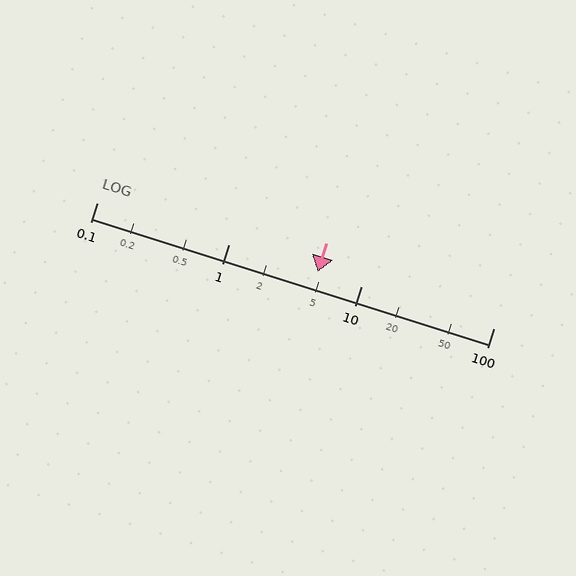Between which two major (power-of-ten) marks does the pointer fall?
The pointer is between 1 and 10.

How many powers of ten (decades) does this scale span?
The scale spans 3 decades, from 0.1 to 100.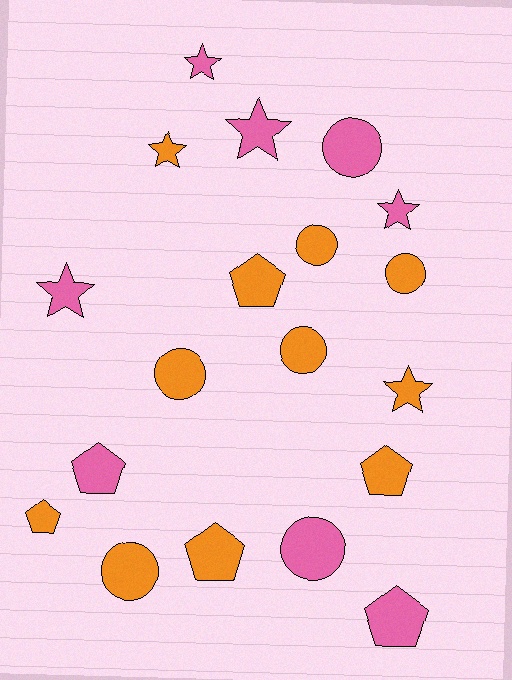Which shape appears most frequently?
Circle, with 7 objects.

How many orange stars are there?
There are 2 orange stars.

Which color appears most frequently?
Orange, with 11 objects.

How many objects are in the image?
There are 19 objects.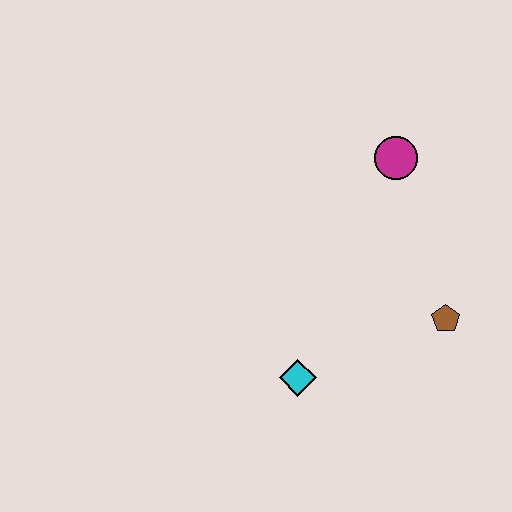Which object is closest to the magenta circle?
The brown pentagon is closest to the magenta circle.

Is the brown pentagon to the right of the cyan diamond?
Yes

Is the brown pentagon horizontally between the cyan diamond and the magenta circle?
No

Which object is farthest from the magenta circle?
The cyan diamond is farthest from the magenta circle.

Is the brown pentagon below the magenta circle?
Yes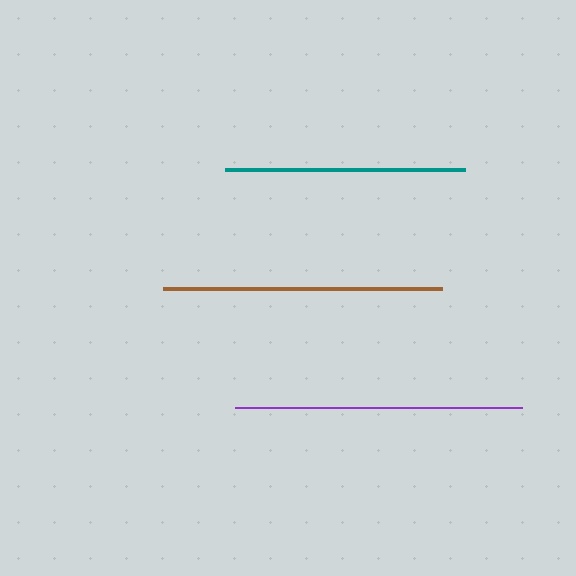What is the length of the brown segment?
The brown segment is approximately 278 pixels long.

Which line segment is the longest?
The purple line is the longest at approximately 287 pixels.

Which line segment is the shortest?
The teal line is the shortest at approximately 240 pixels.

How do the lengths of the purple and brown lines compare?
The purple and brown lines are approximately the same length.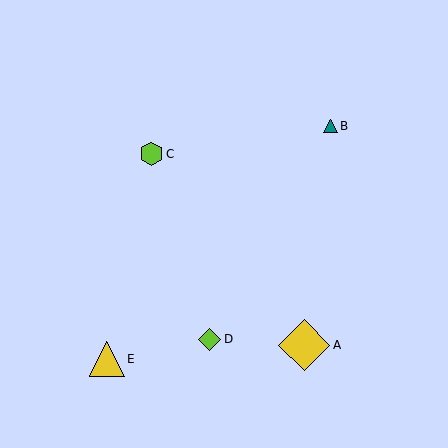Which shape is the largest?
The yellow diamond (labeled A) is the largest.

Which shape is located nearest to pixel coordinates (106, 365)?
The yellow triangle (labeled E) at (107, 359) is nearest to that location.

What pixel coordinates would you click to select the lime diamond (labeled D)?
Click at (210, 339) to select the lime diamond D.